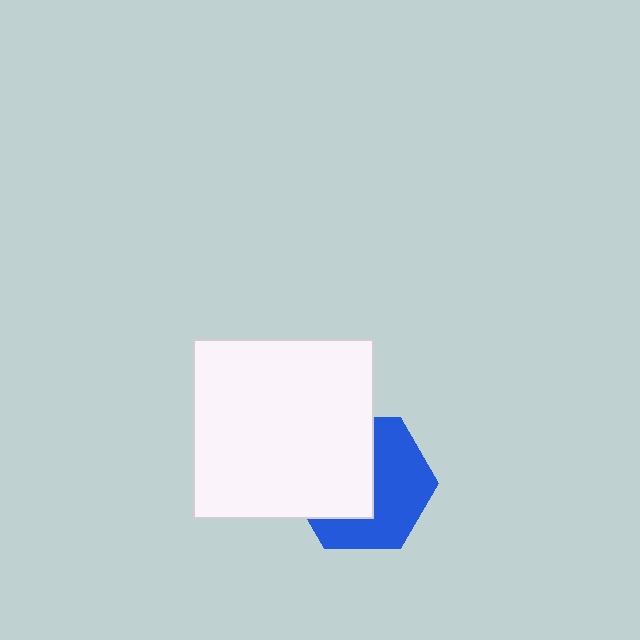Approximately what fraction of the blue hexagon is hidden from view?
Roughly 48% of the blue hexagon is hidden behind the white square.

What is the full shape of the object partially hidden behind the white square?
The partially hidden object is a blue hexagon.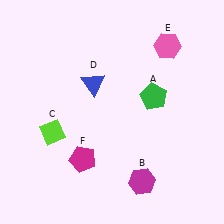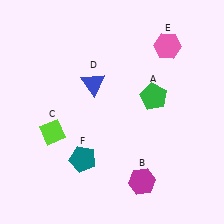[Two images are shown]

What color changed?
The pentagon (F) changed from magenta in Image 1 to teal in Image 2.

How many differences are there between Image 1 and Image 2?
There is 1 difference between the two images.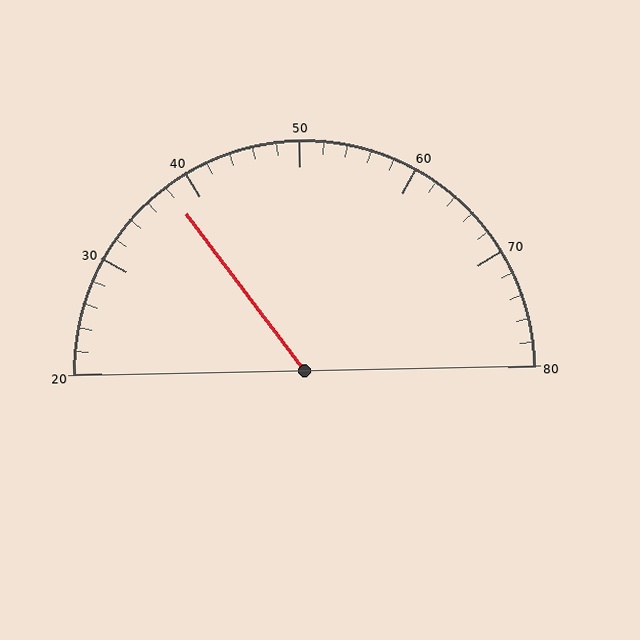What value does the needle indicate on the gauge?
The needle indicates approximately 38.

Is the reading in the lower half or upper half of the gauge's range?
The reading is in the lower half of the range (20 to 80).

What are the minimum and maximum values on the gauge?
The gauge ranges from 20 to 80.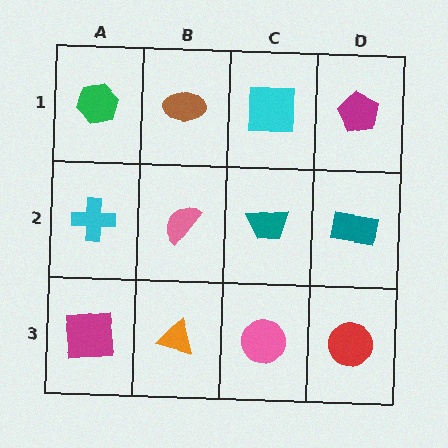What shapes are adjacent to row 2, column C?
A cyan square (row 1, column C), a pink circle (row 3, column C), a pink semicircle (row 2, column B), a teal rectangle (row 2, column D).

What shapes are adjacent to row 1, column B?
A pink semicircle (row 2, column B), a green hexagon (row 1, column A), a cyan square (row 1, column C).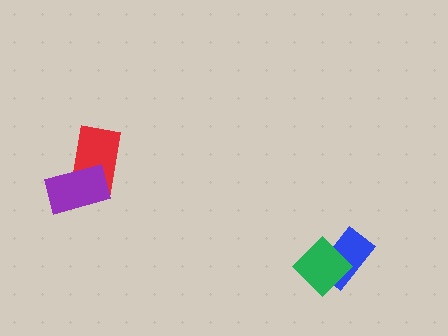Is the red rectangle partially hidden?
Yes, it is partially covered by another shape.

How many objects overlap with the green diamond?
1 object overlaps with the green diamond.